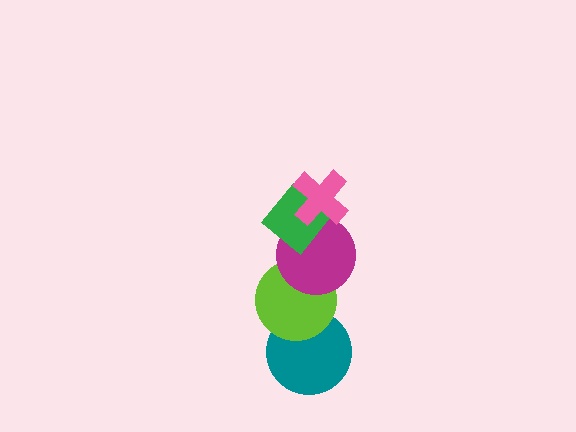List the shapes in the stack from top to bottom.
From top to bottom: the pink cross, the green diamond, the magenta circle, the lime circle, the teal circle.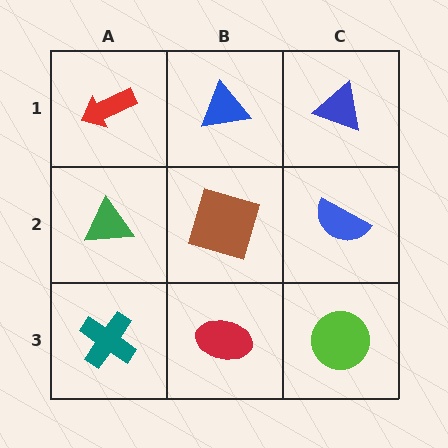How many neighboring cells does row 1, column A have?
2.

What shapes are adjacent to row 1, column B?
A brown square (row 2, column B), a red arrow (row 1, column A), a blue triangle (row 1, column C).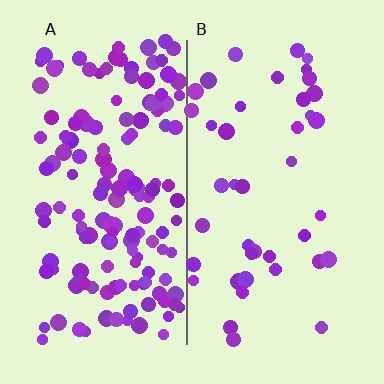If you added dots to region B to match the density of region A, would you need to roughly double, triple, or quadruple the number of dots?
Approximately triple.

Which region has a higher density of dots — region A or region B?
A (the left).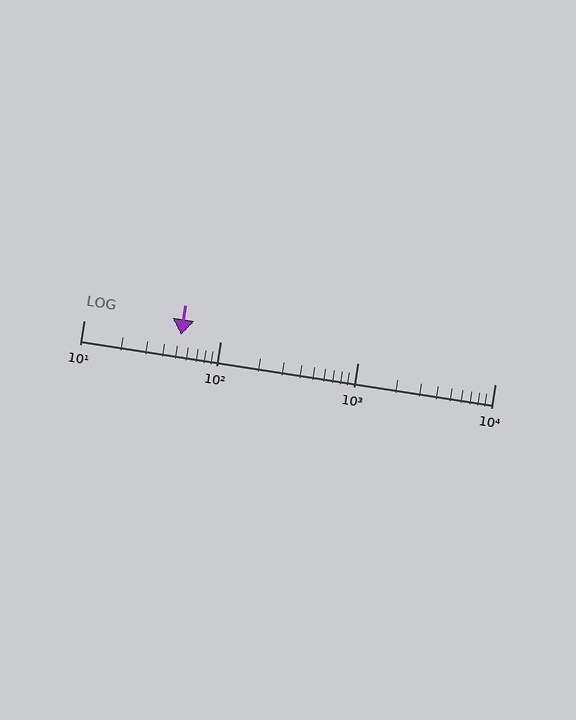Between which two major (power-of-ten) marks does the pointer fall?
The pointer is between 10 and 100.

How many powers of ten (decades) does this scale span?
The scale spans 3 decades, from 10 to 10000.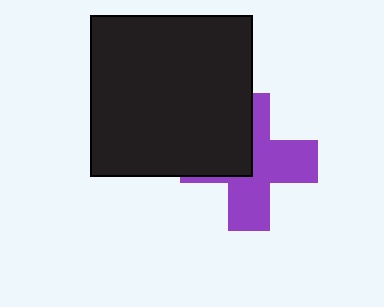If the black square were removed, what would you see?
You would see the complete purple cross.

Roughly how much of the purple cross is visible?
About half of it is visible (roughly 60%).